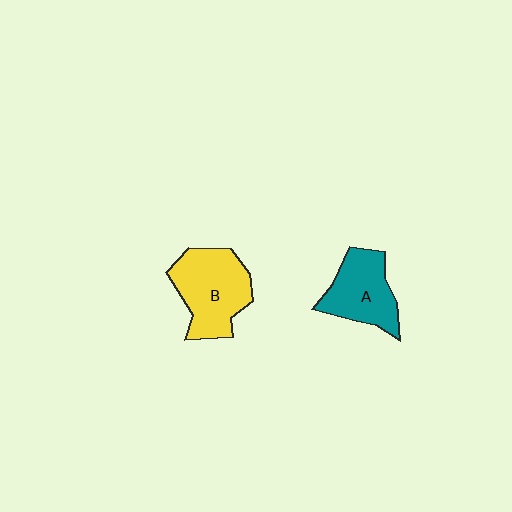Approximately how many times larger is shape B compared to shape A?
Approximately 1.2 times.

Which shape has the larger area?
Shape B (yellow).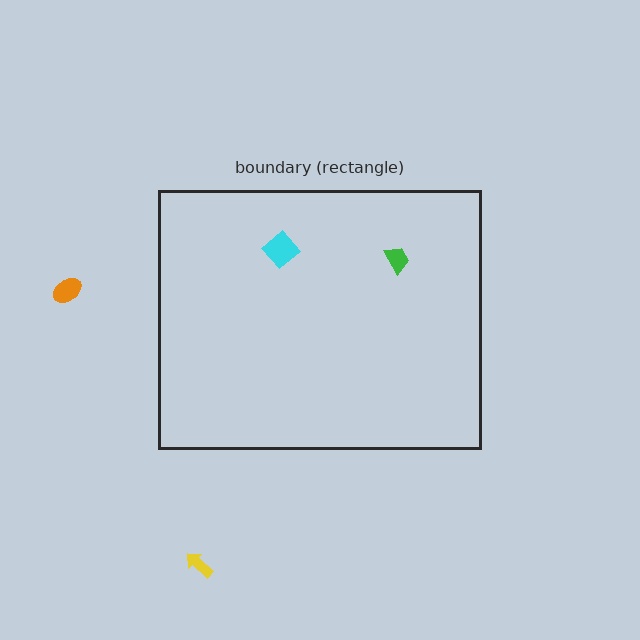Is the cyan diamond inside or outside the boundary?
Inside.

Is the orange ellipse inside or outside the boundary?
Outside.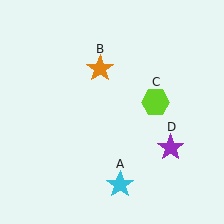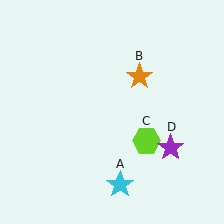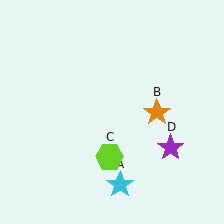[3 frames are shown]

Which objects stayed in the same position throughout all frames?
Cyan star (object A) and purple star (object D) remained stationary.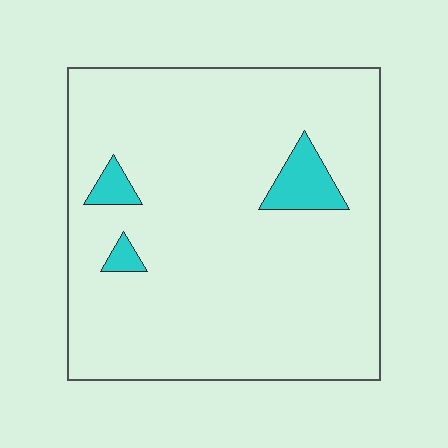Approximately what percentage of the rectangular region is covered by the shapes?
Approximately 5%.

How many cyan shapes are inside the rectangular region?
3.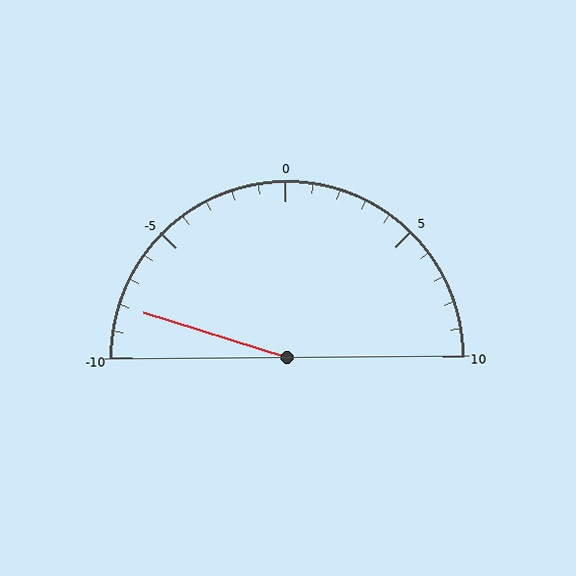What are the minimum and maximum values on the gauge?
The gauge ranges from -10 to 10.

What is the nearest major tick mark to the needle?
The nearest major tick mark is -10.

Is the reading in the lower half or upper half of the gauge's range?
The reading is in the lower half of the range (-10 to 10).